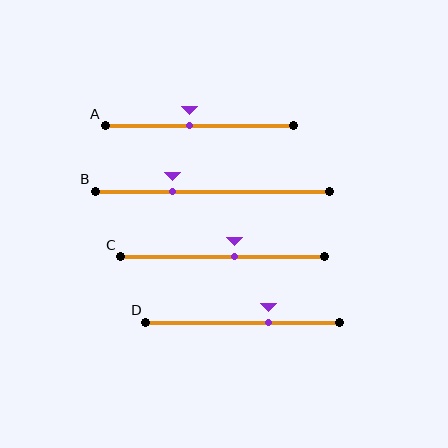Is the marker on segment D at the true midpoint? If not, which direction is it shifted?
No, the marker on segment D is shifted to the right by about 13% of the segment length.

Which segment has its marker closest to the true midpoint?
Segment A has its marker closest to the true midpoint.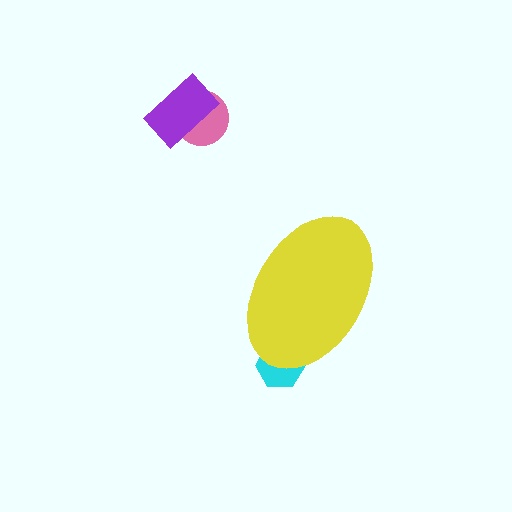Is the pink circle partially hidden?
No, the pink circle is fully visible.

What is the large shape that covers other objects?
A yellow ellipse.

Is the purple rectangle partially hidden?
No, the purple rectangle is fully visible.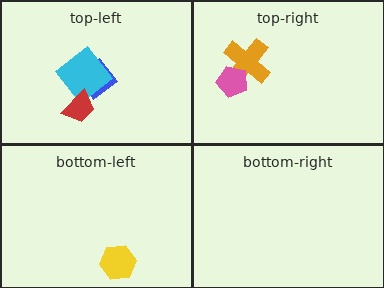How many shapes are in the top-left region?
3.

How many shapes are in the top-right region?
2.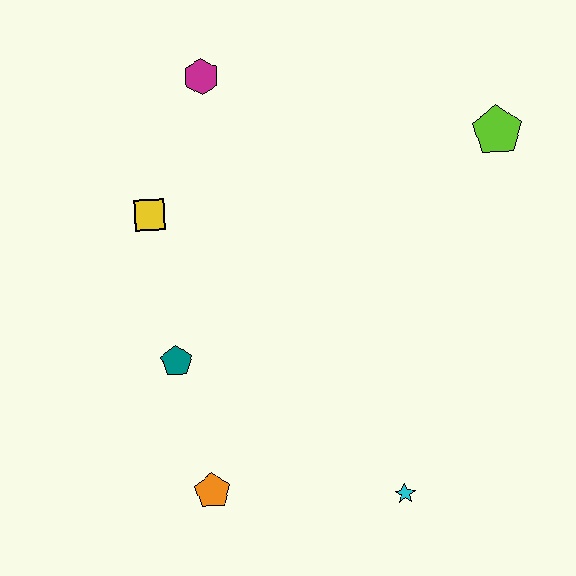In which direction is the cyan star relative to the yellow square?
The cyan star is below the yellow square.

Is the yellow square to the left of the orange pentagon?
Yes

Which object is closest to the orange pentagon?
The teal pentagon is closest to the orange pentagon.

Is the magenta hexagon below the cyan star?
No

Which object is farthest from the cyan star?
The magenta hexagon is farthest from the cyan star.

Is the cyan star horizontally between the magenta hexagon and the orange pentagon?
No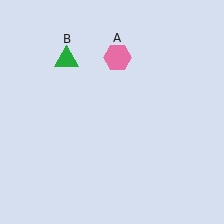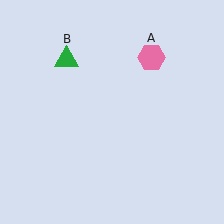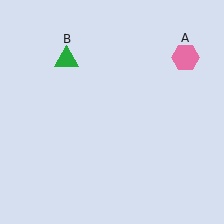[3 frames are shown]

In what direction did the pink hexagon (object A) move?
The pink hexagon (object A) moved right.